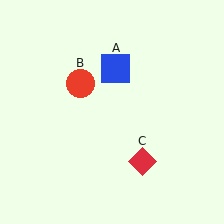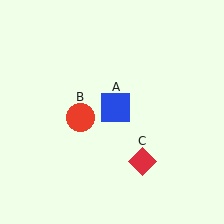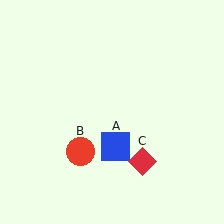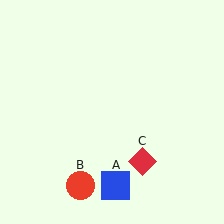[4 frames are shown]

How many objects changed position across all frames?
2 objects changed position: blue square (object A), red circle (object B).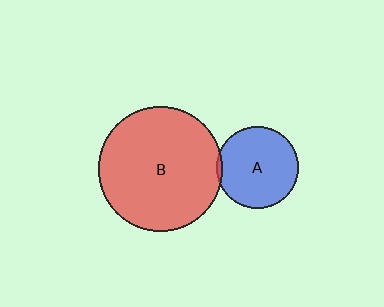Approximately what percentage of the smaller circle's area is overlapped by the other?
Approximately 5%.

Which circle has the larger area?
Circle B (red).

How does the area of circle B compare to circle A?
Approximately 2.3 times.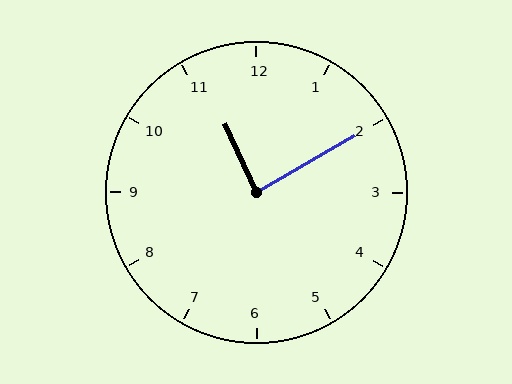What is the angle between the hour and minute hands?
Approximately 85 degrees.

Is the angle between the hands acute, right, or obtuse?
It is right.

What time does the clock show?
11:10.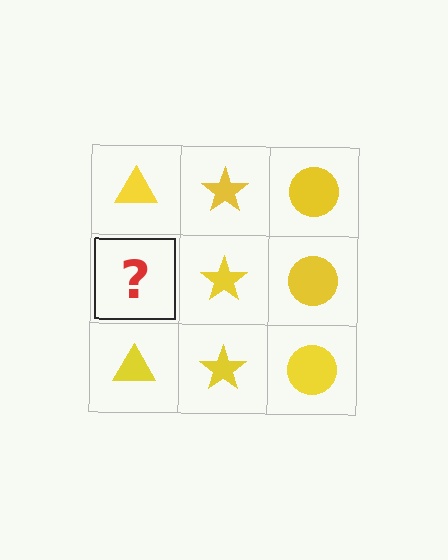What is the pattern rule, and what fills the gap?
The rule is that each column has a consistent shape. The gap should be filled with a yellow triangle.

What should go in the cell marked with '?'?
The missing cell should contain a yellow triangle.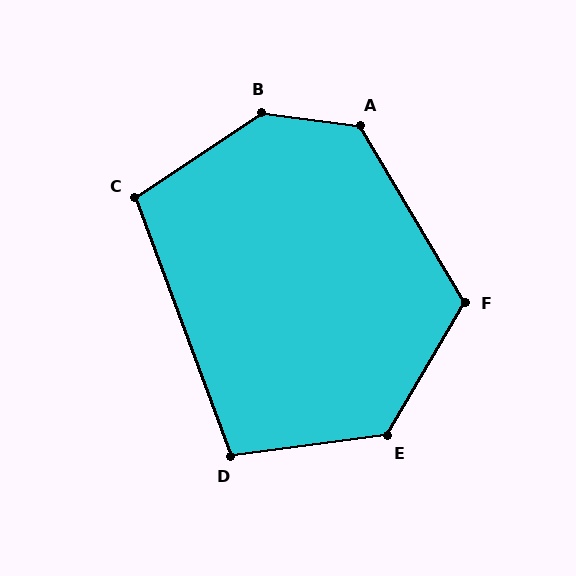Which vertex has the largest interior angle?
B, at approximately 138 degrees.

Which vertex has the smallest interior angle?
D, at approximately 103 degrees.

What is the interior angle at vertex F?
Approximately 119 degrees (obtuse).